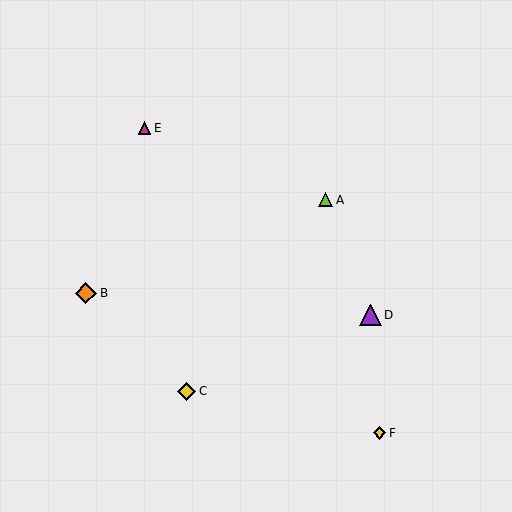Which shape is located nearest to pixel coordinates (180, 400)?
The yellow diamond (labeled C) at (187, 391) is nearest to that location.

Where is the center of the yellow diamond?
The center of the yellow diamond is at (379, 433).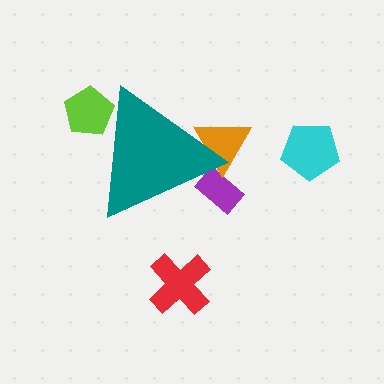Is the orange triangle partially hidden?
Yes, the orange triangle is partially hidden behind the teal triangle.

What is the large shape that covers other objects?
A teal triangle.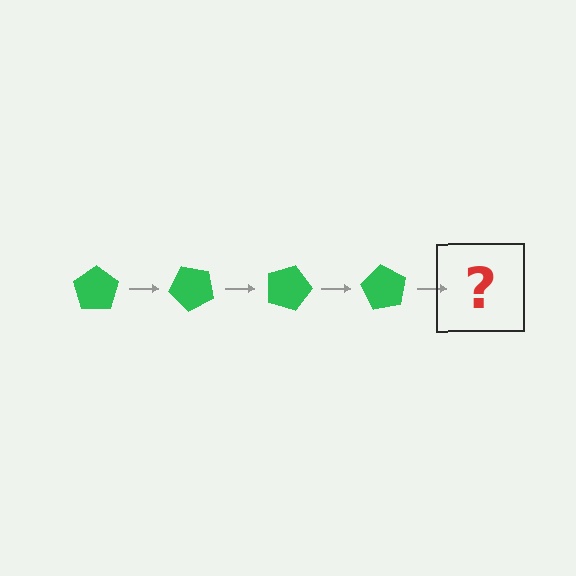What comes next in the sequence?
The next element should be a green pentagon rotated 180 degrees.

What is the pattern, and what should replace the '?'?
The pattern is that the pentagon rotates 45 degrees each step. The '?' should be a green pentagon rotated 180 degrees.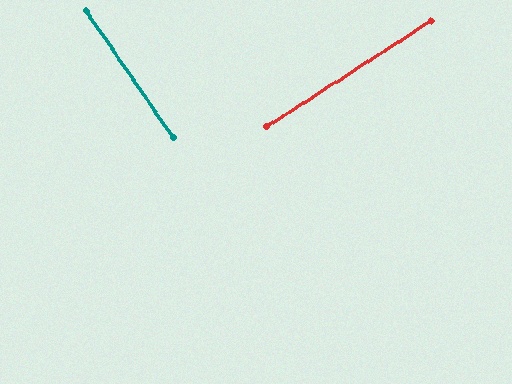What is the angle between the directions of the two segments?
Approximately 88 degrees.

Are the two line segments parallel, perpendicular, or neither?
Perpendicular — they meet at approximately 88°.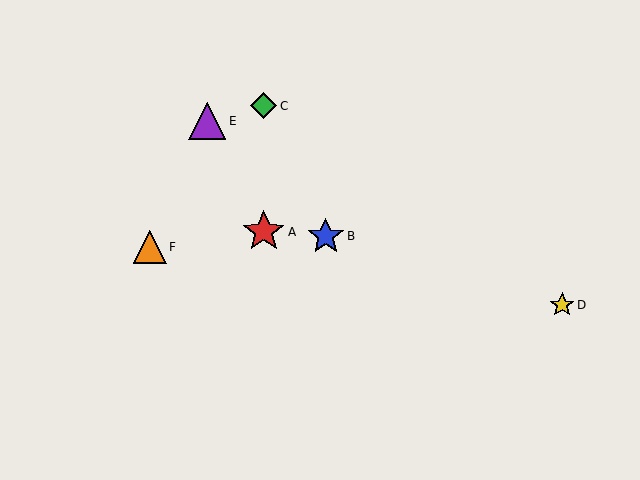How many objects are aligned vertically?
2 objects (A, C) are aligned vertically.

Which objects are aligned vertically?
Objects A, C are aligned vertically.